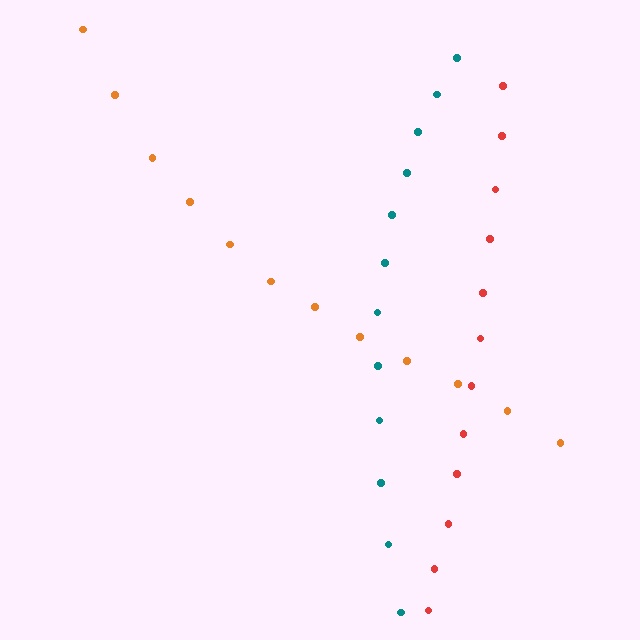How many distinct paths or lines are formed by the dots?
There are 3 distinct paths.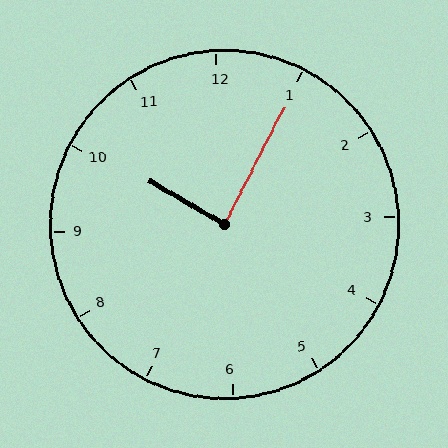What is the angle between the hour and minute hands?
Approximately 88 degrees.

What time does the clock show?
10:05.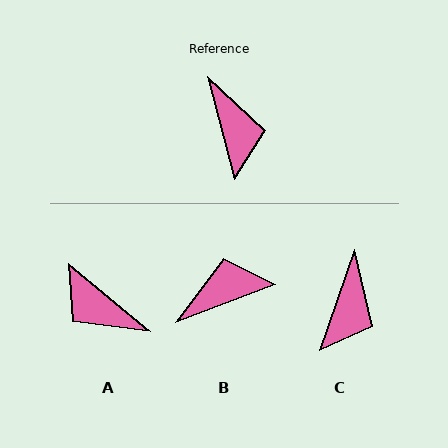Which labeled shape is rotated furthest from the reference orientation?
A, about 144 degrees away.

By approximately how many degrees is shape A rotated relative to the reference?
Approximately 144 degrees clockwise.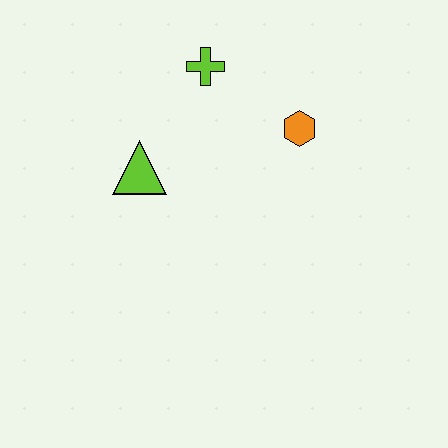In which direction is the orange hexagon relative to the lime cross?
The orange hexagon is to the right of the lime cross.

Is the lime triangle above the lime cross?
No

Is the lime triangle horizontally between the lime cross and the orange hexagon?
No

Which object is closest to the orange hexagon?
The lime cross is closest to the orange hexagon.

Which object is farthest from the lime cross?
The lime triangle is farthest from the lime cross.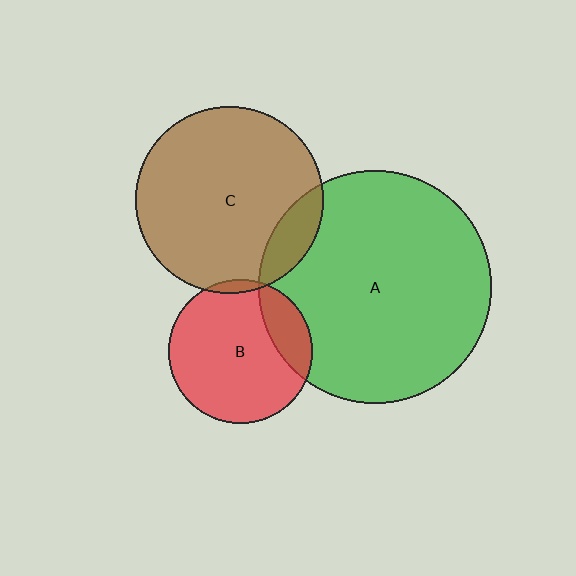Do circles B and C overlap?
Yes.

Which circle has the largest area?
Circle A (green).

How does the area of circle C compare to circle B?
Approximately 1.7 times.